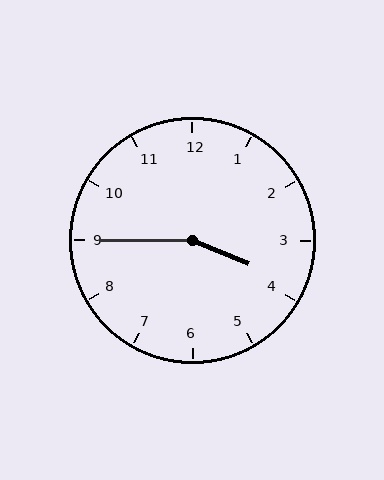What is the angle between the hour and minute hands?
Approximately 158 degrees.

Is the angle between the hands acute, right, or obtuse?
It is obtuse.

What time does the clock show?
3:45.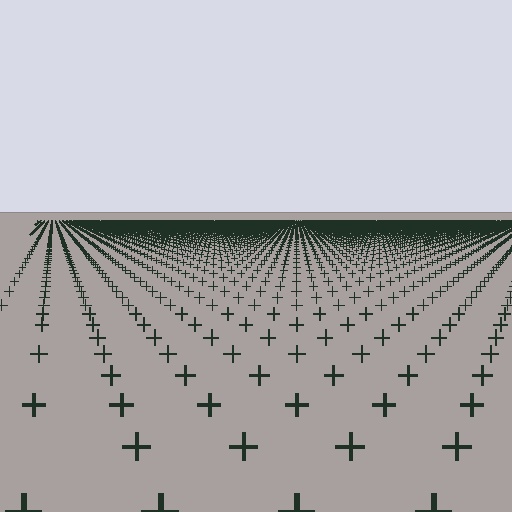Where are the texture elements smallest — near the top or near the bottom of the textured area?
Near the top.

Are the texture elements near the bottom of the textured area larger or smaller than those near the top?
Larger. Near the bottom, elements are closer to the viewer and appear at a bigger on-screen size.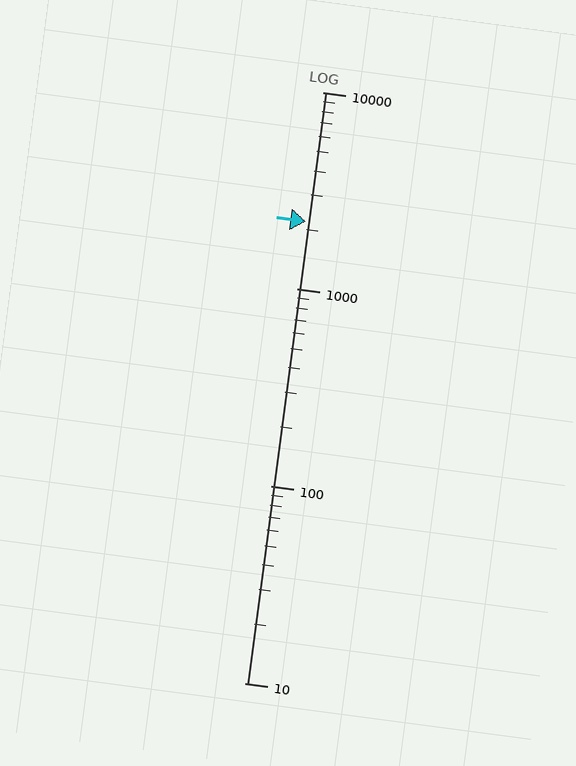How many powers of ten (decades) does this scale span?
The scale spans 3 decades, from 10 to 10000.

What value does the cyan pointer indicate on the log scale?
The pointer indicates approximately 2200.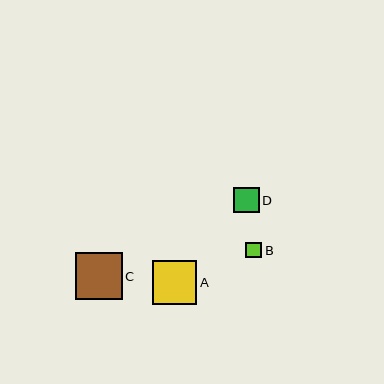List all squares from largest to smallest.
From largest to smallest: C, A, D, B.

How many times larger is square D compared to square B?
Square D is approximately 1.6 times the size of square B.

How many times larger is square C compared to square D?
Square C is approximately 1.8 times the size of square D.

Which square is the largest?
Square C is the largest with a size of approximately 47 pixels.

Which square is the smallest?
Square B is the smallest with a size of approximately 16 pixels.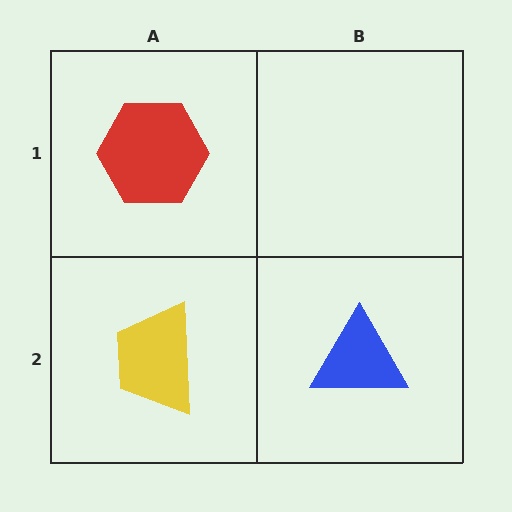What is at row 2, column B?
A blue triangle.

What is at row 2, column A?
A yellow trapezoid.